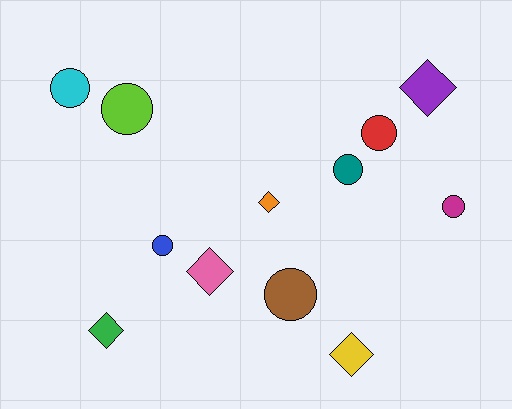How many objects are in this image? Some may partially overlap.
There are 12 objects.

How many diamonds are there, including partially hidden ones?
There are 5 diamonds.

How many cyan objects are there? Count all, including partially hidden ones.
There is 1 cyan object.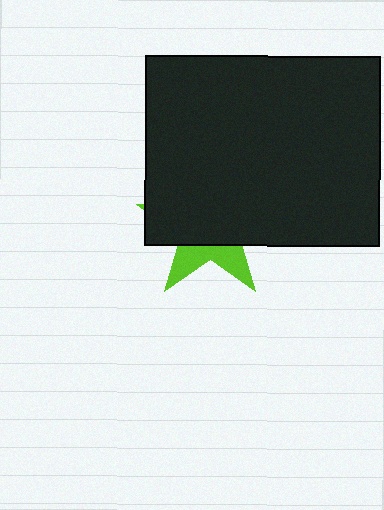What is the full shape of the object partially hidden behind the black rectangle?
The partially hidden object is a lime star.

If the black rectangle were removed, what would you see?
You would see the complete lime star.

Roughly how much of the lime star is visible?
A small part of it is visible (roughly 30%).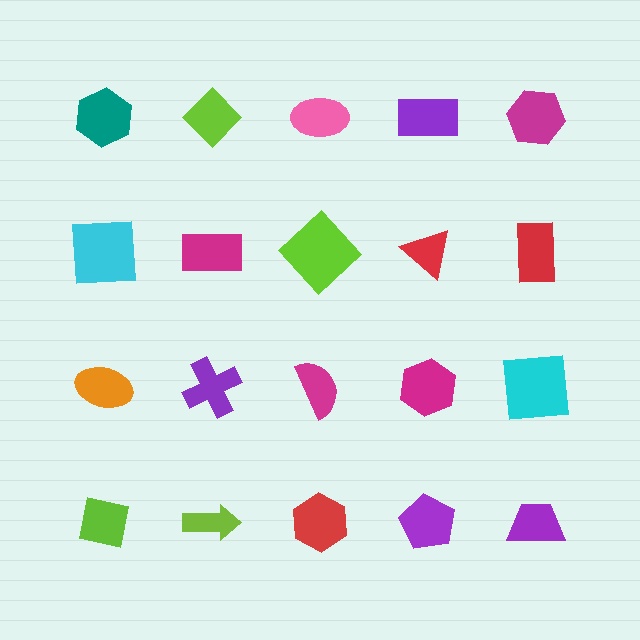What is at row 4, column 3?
A red hexagon.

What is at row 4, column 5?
A purple trapezoid.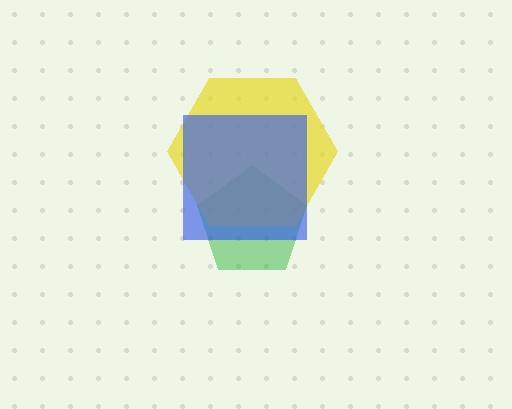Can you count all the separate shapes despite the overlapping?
Yes, there are 3 separate shapes.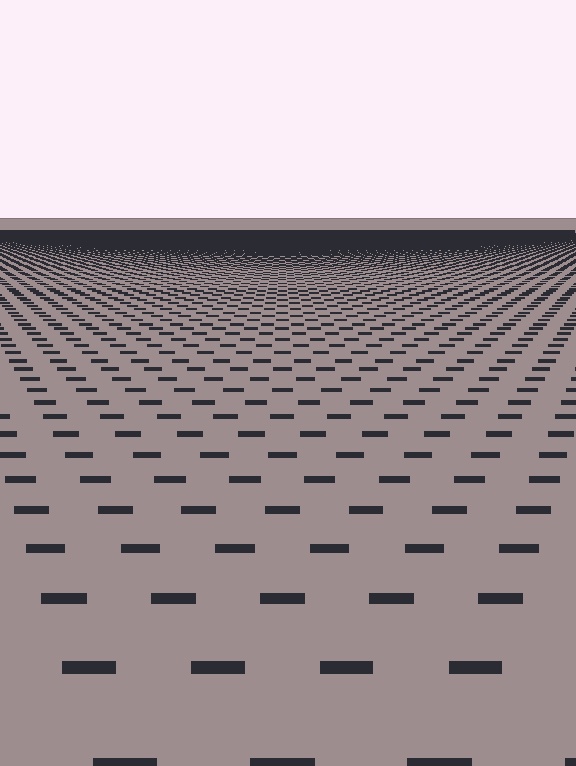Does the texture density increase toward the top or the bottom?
Density increases toward the top.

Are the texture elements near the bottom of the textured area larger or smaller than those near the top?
Larger. Near the bottom, elements are closer to the viewer and appear at a bigger on-screen size.